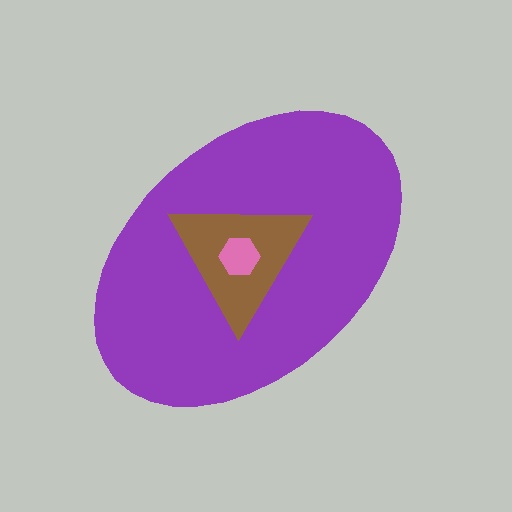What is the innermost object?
The pink hexagon.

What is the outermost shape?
The purple ellipse.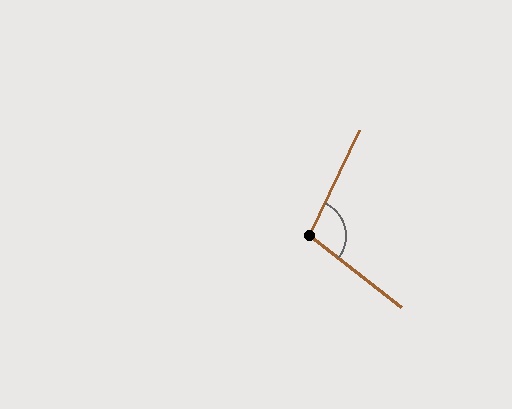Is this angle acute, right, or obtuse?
It is obtuse.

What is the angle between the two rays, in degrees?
Approximately 103 degrees.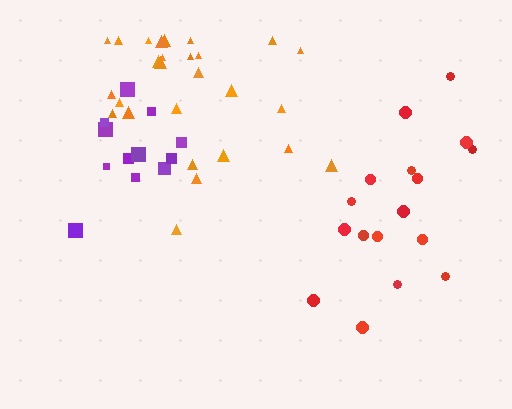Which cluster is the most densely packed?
Purple.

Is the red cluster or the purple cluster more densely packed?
Purple.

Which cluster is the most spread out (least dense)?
Red.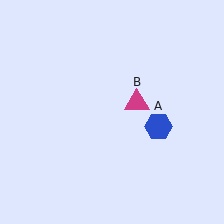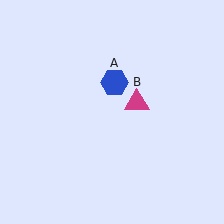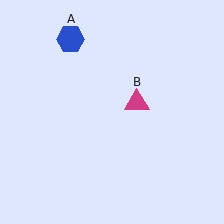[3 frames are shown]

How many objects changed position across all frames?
1 object changed position: blue hexagon (object A).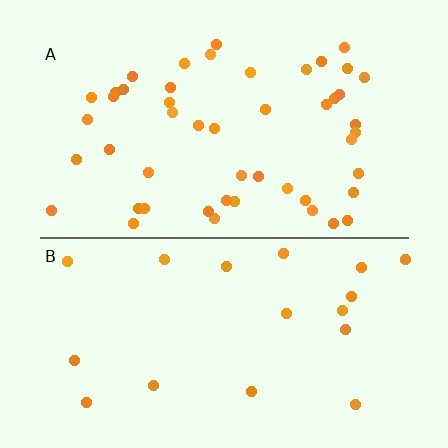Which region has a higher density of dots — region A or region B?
A (the top).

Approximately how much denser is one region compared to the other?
Approximately 2.7× — region A over region B.